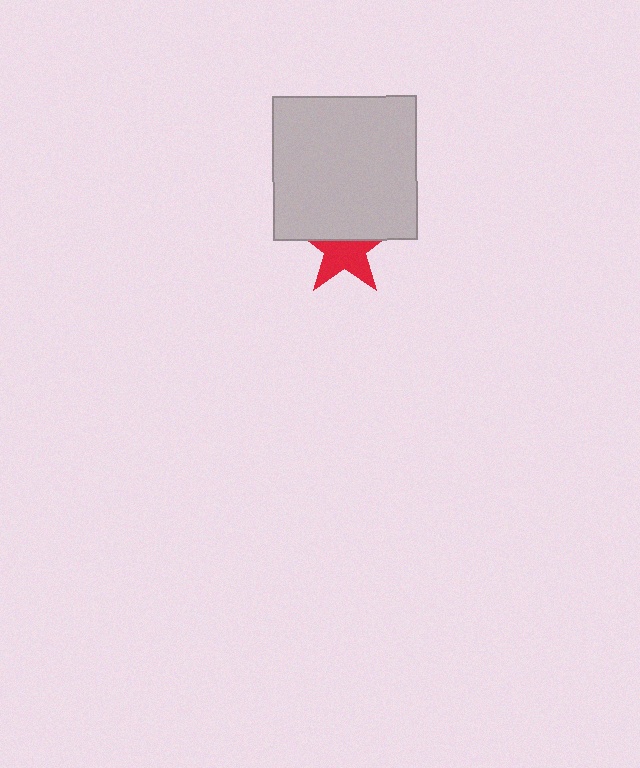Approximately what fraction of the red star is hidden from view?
Roughly 44% of the red star is hidden behind the light gray square.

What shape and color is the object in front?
The object in front is a light gray square.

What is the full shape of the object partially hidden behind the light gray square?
The partially hidden object is a red star.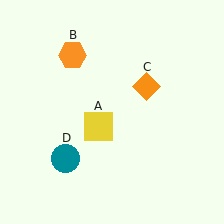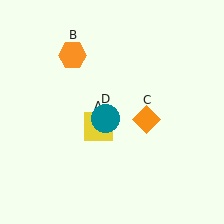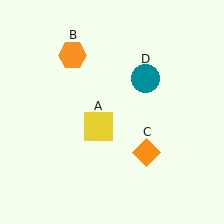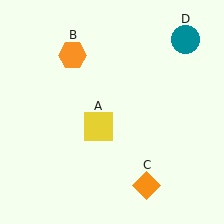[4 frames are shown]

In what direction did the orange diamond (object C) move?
The orange diamond (object C) moved down.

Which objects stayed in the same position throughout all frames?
Yellow square (object A) and orange hexagon (object B) remained stationary.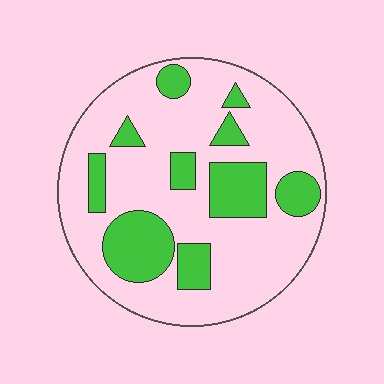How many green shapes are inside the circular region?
10.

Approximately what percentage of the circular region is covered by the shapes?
Approximately 25%.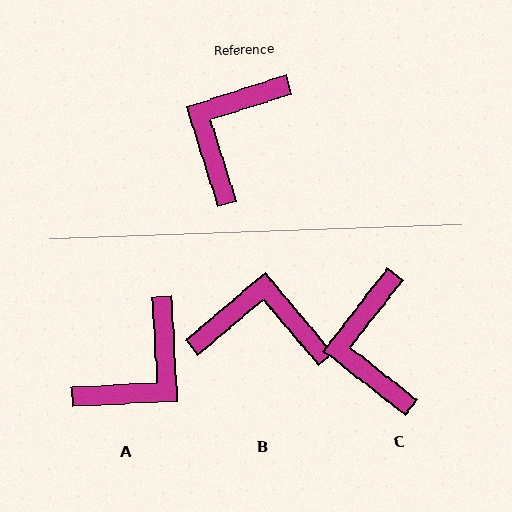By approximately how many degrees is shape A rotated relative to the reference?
Approximately 166 degrees counter-clockwise.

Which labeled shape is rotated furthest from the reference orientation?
A, about 166 degrees away.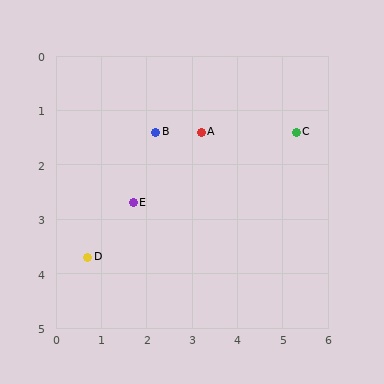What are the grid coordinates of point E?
Point E is at approximately (1.7, 2.7).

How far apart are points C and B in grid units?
Points C and B are about 3.1 grid units apart.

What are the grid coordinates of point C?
Point C is at approximately (5.3, 1.4).